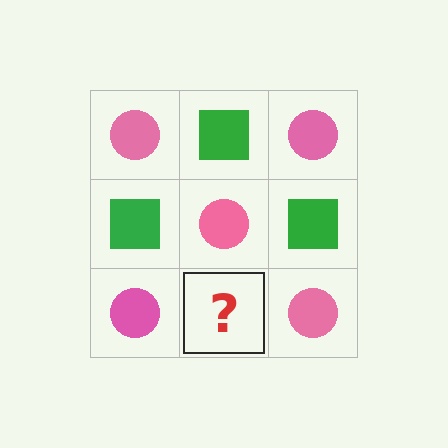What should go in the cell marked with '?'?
The missing cell should contain a green square.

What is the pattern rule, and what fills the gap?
The rule is that it alternates pink circle and green square in a checkerboard pattern. The gap should be filled with a green square.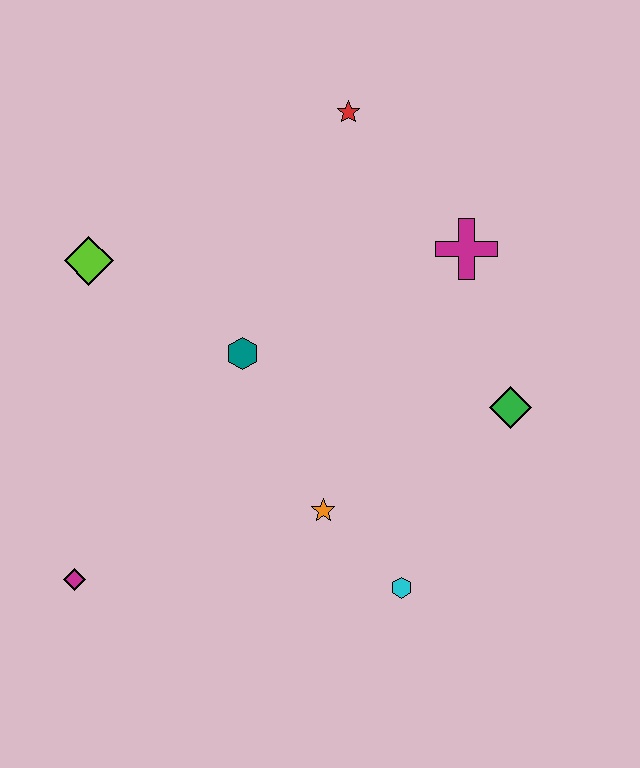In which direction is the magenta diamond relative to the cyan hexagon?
The magenta diamond is to the left of the cyan hexagon.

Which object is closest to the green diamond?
The magenta cross is closest to the green diamond.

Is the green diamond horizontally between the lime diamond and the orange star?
No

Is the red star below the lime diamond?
No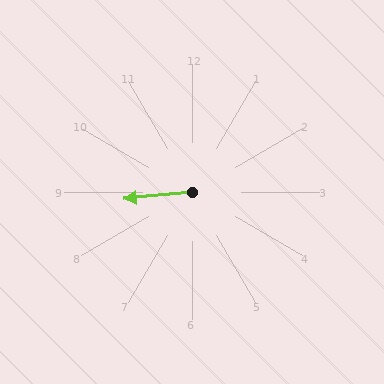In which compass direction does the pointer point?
West.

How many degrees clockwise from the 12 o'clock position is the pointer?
Approximately 265 degrees.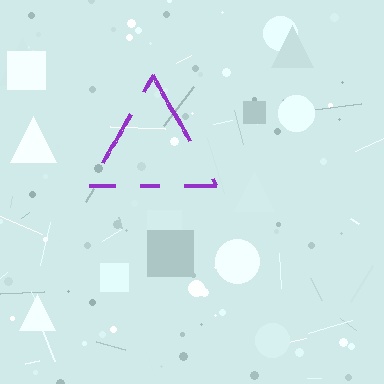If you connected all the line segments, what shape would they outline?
They would outline a triangle.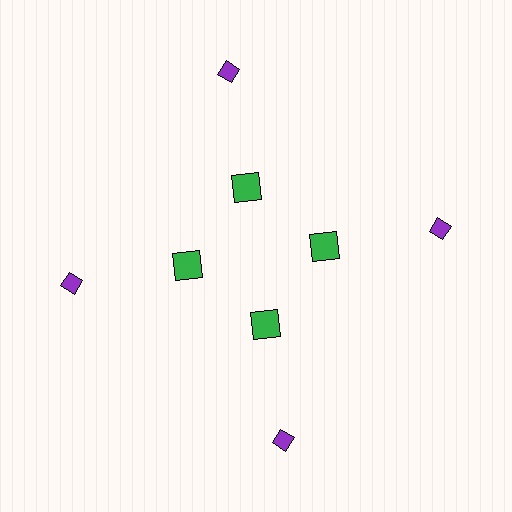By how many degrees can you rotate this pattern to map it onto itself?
The pattern maps onto itself every 90 degrees of rotation.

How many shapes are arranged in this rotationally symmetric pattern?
There are 8 shapes, arranged in 4 groups of 2.